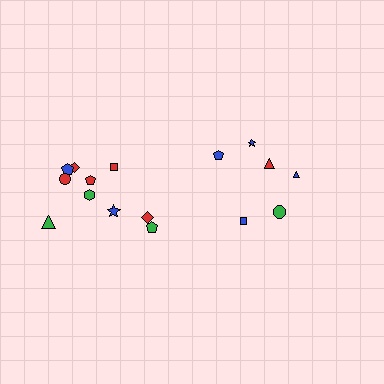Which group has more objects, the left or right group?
The left group.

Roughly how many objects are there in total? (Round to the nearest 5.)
Roughly 15 objects in total.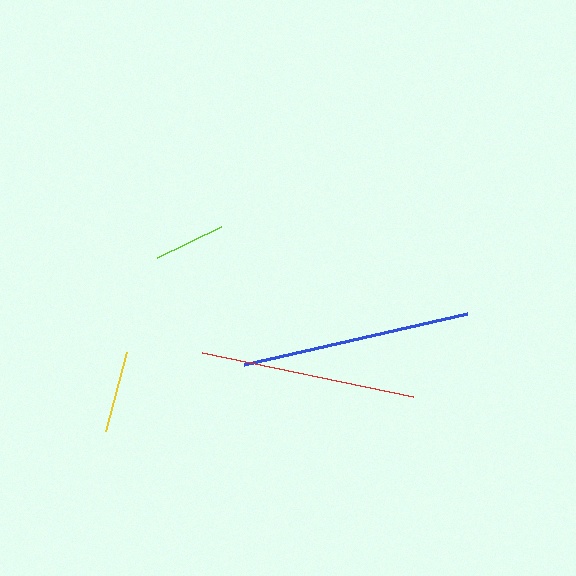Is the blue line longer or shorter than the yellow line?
The blue line is longer than the yellow line.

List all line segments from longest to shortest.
From longest to shortest: blue, red, yellow, lime.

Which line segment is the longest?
The blue line is the longest at approximately 229 pixels.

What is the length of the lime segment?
The lime segment is approximately 71 pixels long.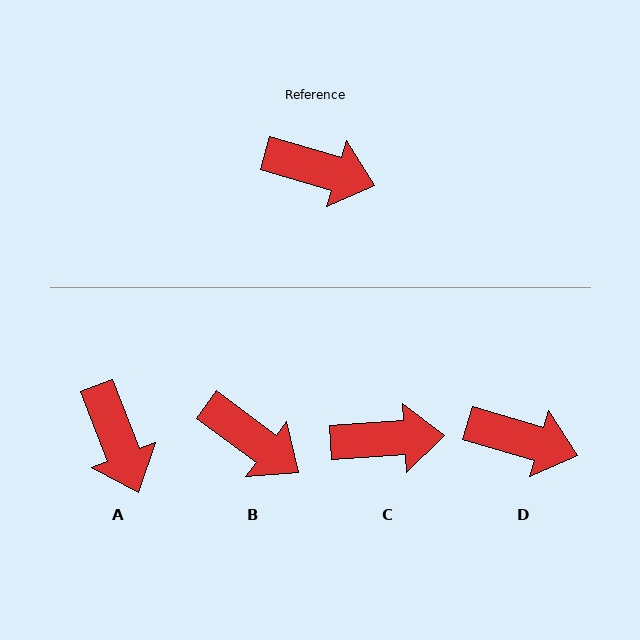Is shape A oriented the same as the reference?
No, it is off by about 53 degrees.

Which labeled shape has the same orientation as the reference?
D.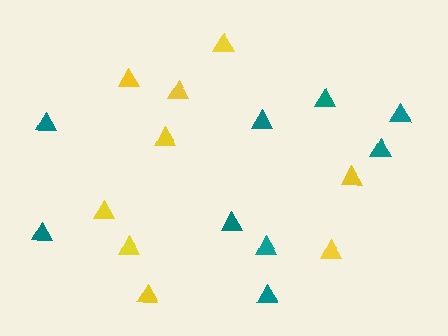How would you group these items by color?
There are 2 groups: one group of yellow triangles (9) and one group of teal triangles (9).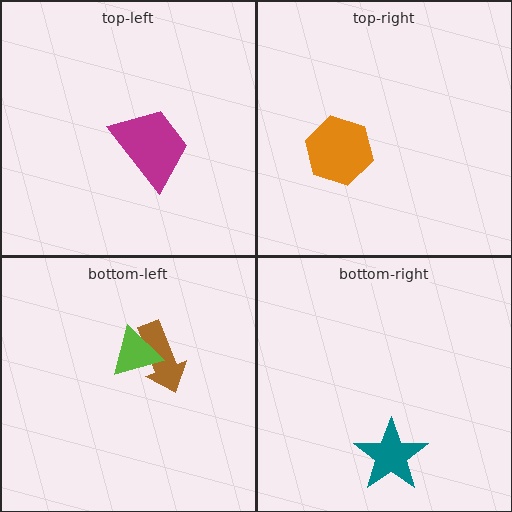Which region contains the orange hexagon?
The top-right region.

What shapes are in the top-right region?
The orange hexagon.